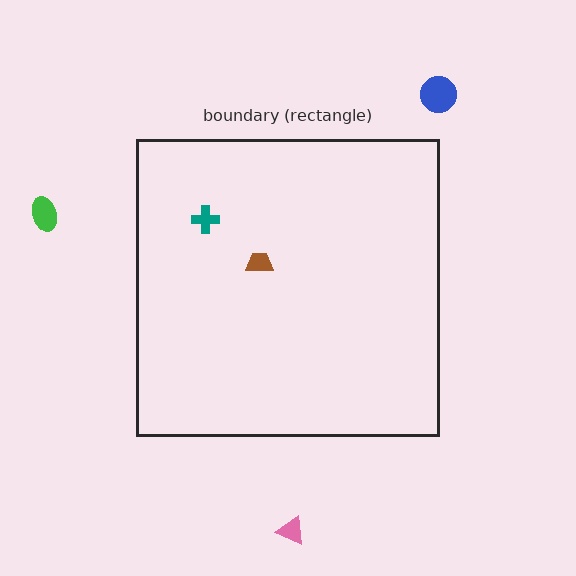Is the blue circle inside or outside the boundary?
Outside.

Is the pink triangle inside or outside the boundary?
Outside.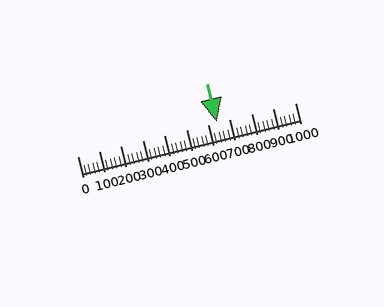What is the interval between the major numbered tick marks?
The major tick marks are spaced 100 units apart.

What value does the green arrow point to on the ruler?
The green arrow points to approximately 643.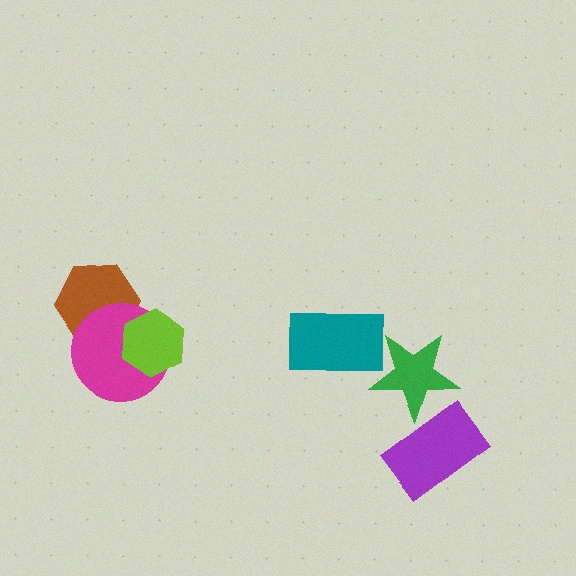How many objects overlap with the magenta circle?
2 objects overlap with the magenta circle.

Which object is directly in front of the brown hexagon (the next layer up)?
The magenta circle is directly in front of the brown hexagon.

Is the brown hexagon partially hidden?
Yes, it is partially covered by another shape.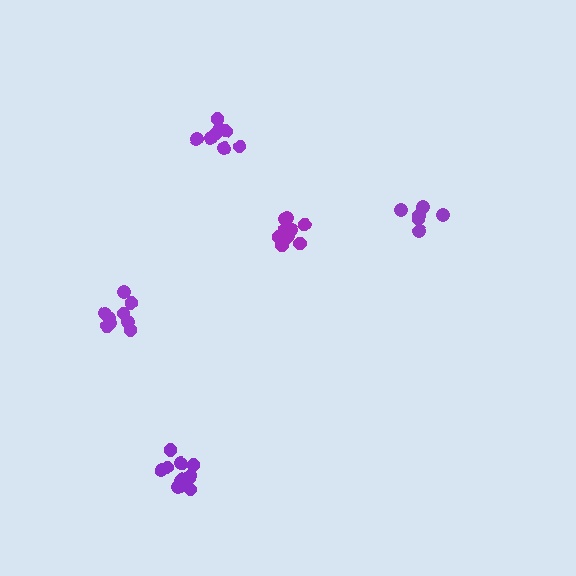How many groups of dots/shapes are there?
There are 5 groups.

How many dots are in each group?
Group 1: 8 dots, Group 2: 11 dots, Group 3: 12 dots, Group 4: 6 dots, Group 5: 9 dots (46 total).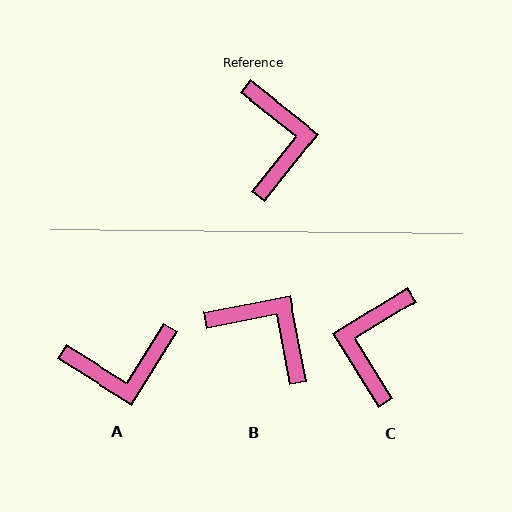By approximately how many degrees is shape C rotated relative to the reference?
Approximately 160 degrees counter-clockwise.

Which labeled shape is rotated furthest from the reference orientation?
C, about 160 degrees away.